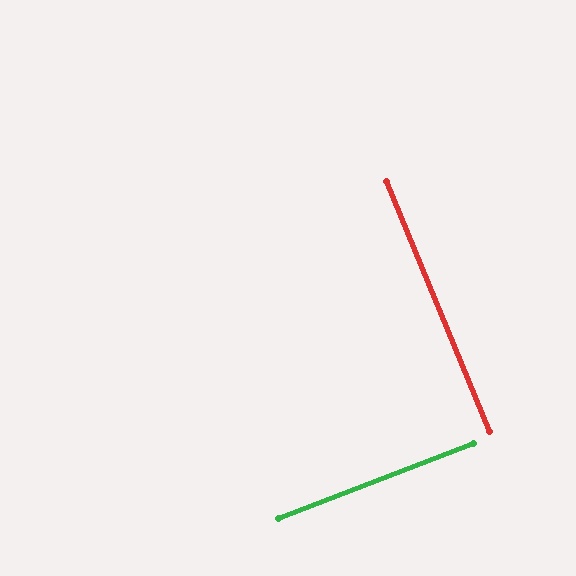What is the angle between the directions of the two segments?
Approximately 89 degrees.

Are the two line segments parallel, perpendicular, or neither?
Perpendicular — they meet at approximately 89°.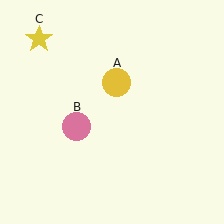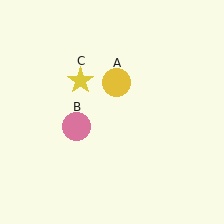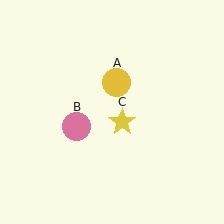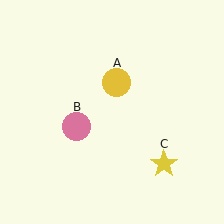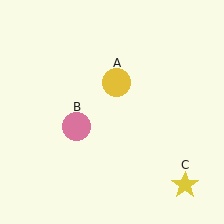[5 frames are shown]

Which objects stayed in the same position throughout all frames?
Yellow circle (object A) and pink circle (object B) remained stationary.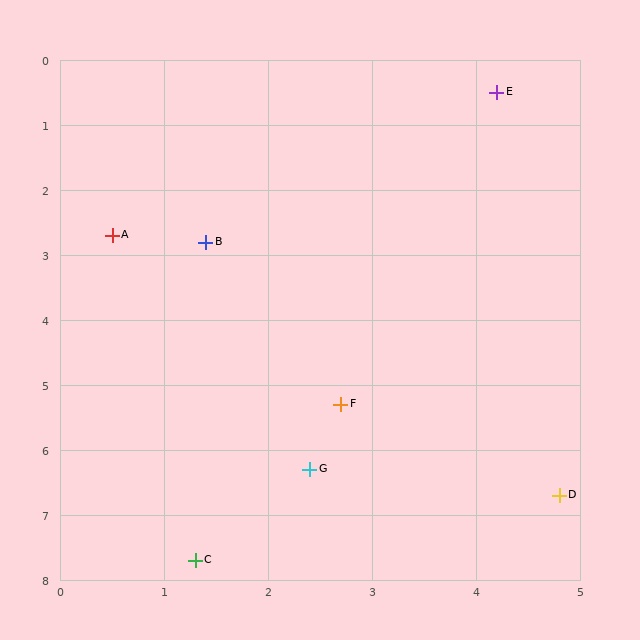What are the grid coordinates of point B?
Point B is at approximately (1.4, 2.8).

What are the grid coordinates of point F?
Point F is at approximately (2.7, 5.3).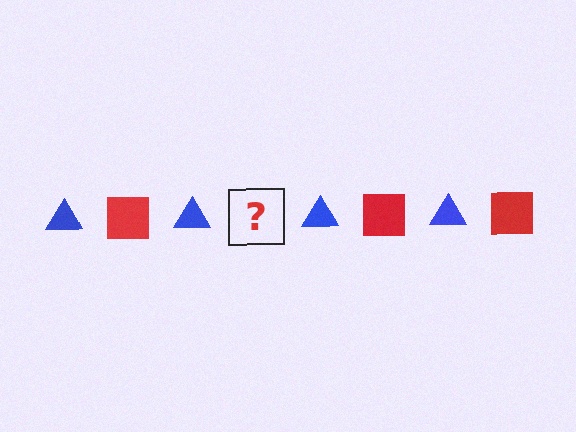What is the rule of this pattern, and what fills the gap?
The rule is that the pattern alternates between blue triangle and red square. The gap should be filled with a red square.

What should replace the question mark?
The question mark should be replaced with a red square.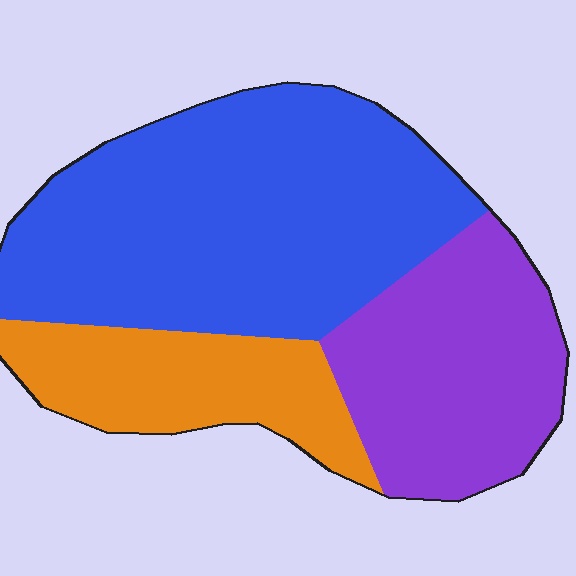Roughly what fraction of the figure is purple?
Purple takes up about one quarter (1/4) of the figure.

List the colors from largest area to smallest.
From largest to smallest: blue, purple, orange.